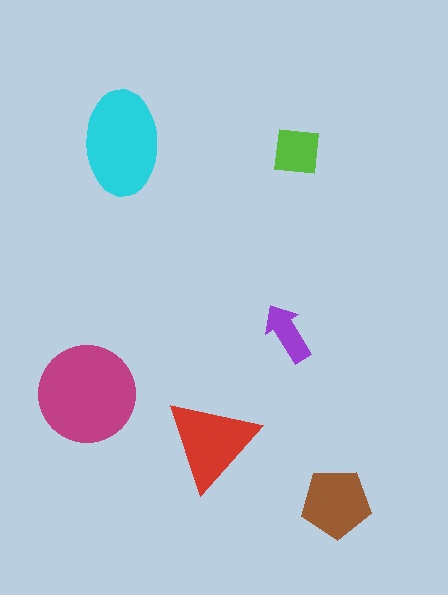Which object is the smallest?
The purple arrow.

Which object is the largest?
The magenta circle.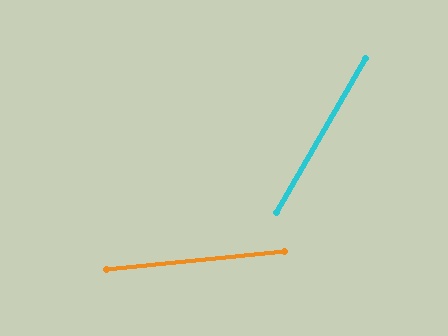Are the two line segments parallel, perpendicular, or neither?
Neither parallel nor perpendicular — they differ by about 54°.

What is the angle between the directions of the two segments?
Approximately 54 degrees.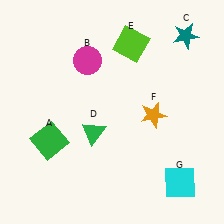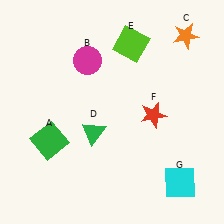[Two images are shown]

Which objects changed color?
C changed from teal to orange. F changed from orange to red.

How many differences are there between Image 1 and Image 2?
There are 2 differences between the two images.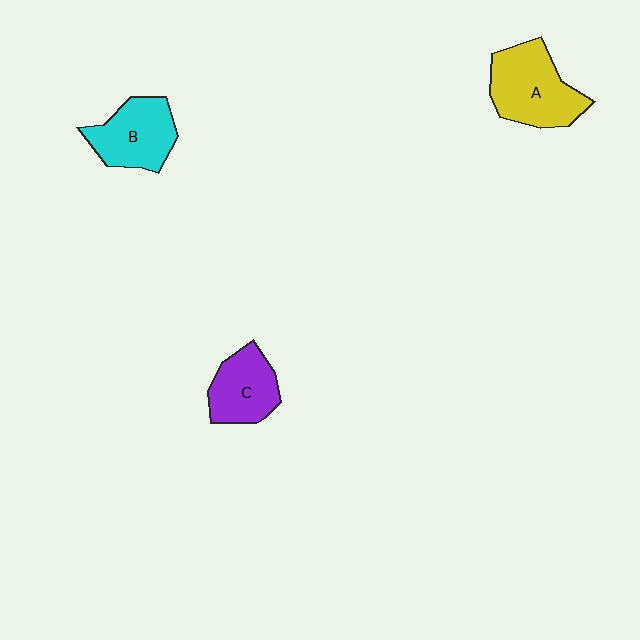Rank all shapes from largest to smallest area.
From largest to smallest: A (yellow), B (cyan), C (purple).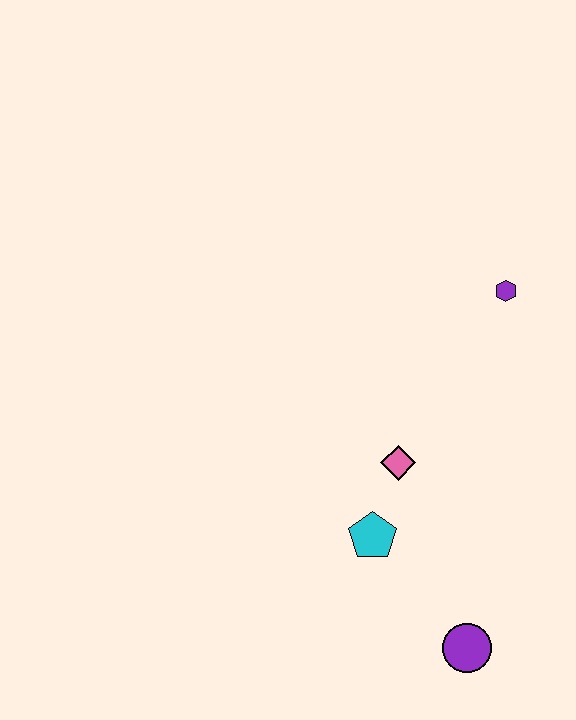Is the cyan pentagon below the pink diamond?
Yes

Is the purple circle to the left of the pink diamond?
No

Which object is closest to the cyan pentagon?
The pink diamond is closest to the cyan pentagon.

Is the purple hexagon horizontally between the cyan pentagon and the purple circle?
No